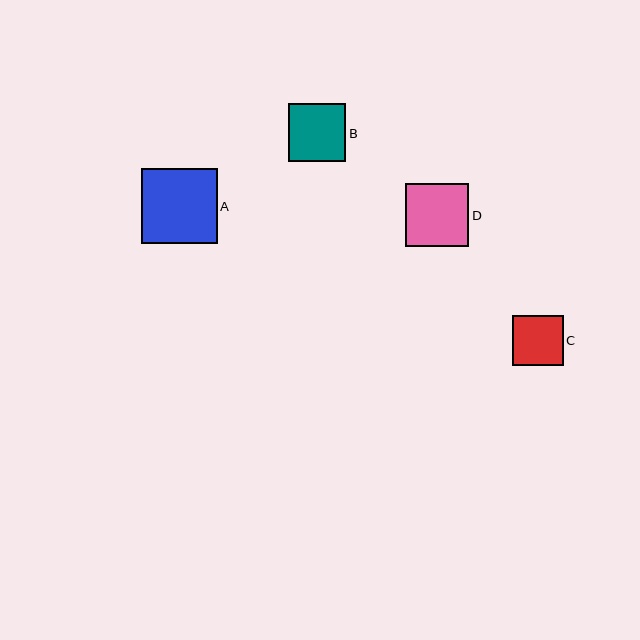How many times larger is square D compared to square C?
Square D is approximately 1.2 times the size of square C.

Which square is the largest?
Square A is the largest with a size of approximately 76 pixels.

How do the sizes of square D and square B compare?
Square D and square B are approximately the same size.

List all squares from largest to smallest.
From largest to smallest: A, D, B, C.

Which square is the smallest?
Square C is the smallest with a size of approximately 51 pixels.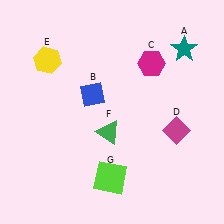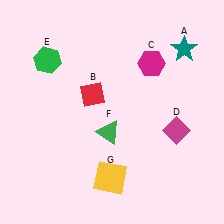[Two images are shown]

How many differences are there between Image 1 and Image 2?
There are 3 differences between the two images.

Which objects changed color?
B changed from blue to red. E changed from yellow to green. G changed from lime to yellow.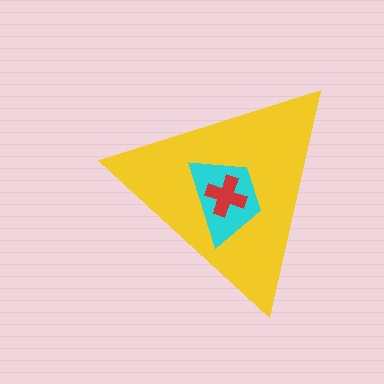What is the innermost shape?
The red cross.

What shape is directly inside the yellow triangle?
The cyan trapezoid.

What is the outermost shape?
The yellow triangle.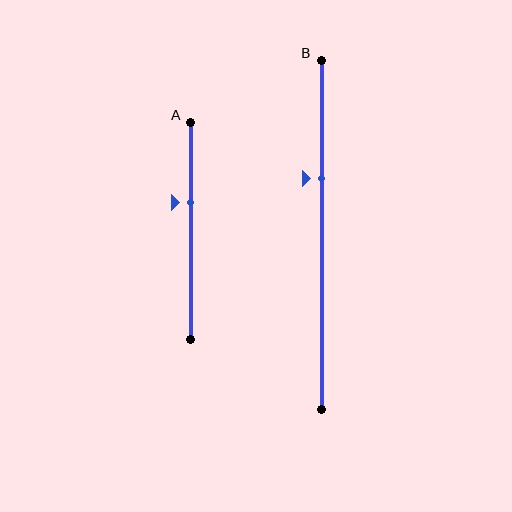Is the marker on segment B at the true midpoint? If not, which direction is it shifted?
No, the marker on segment B is shifted upward by about 16% of the segment length.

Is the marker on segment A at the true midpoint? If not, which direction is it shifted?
No, the marker on segment A is shifted upward by about 13% of the segment length.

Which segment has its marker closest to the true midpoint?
Segment A has its marker closest to the true midpoint.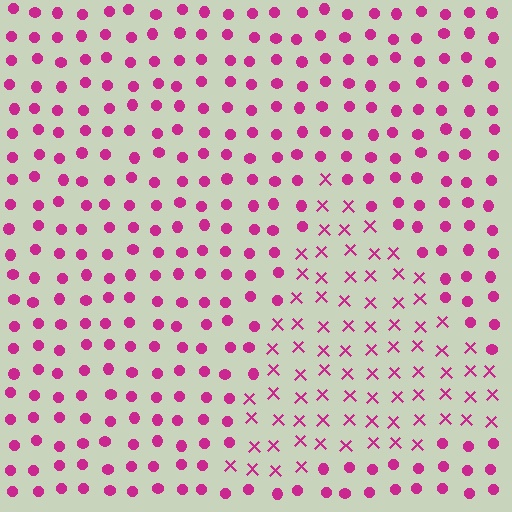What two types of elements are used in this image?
The image uses X marks inside the triangle region and circles outside it.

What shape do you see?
I see a triangle.